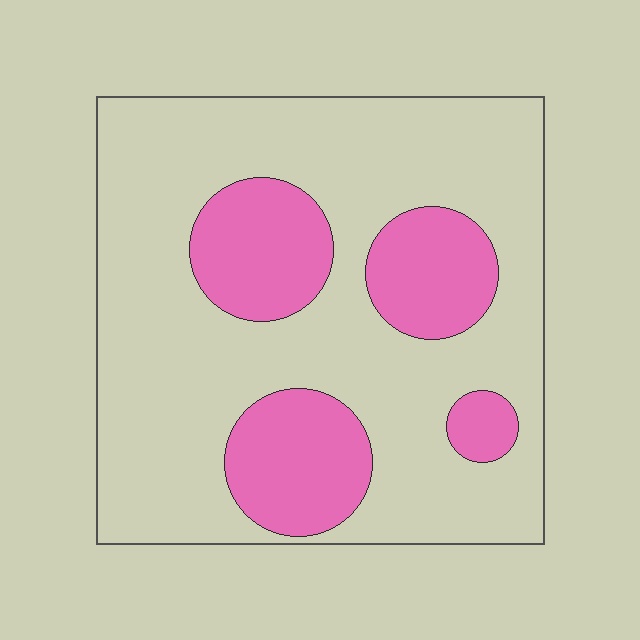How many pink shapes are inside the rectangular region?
4.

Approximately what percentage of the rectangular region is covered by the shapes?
Approximately 25%.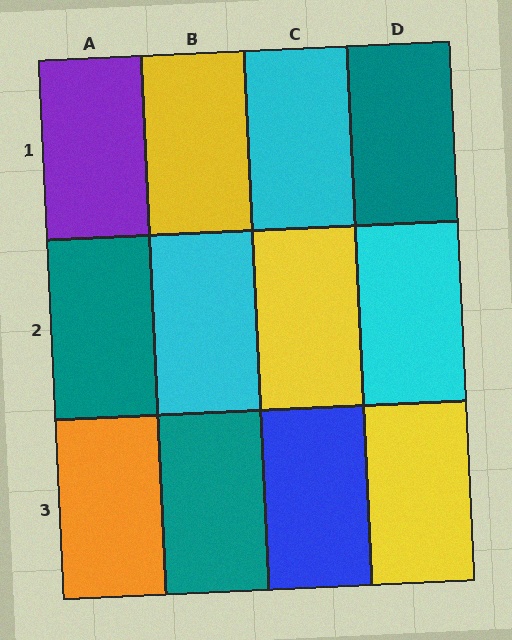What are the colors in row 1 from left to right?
Purple, yellow, cyan, teal.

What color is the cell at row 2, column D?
Cyan.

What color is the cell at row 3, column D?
Yellow.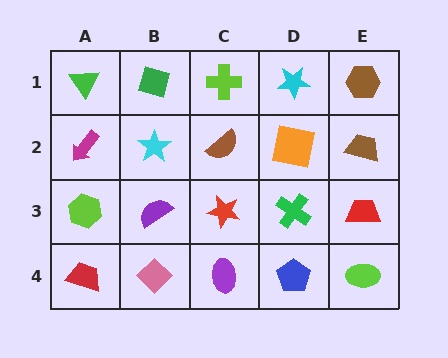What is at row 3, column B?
A purple semicircle.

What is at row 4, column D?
A blue pentagon.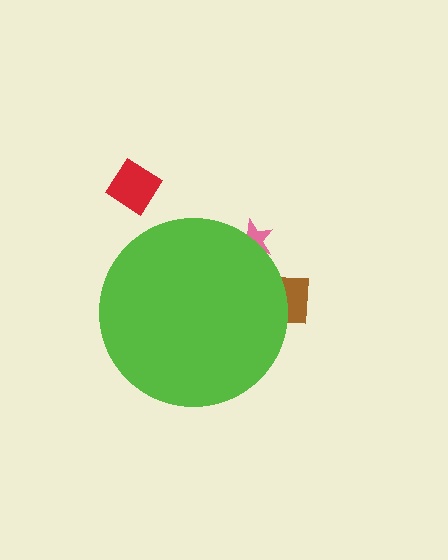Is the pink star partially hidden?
Yes, the pink star is partially hidden behind the lime circle.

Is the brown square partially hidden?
Yes, the brown square is partially hidden behind the lime circle.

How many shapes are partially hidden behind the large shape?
2 shapes are partially hidden.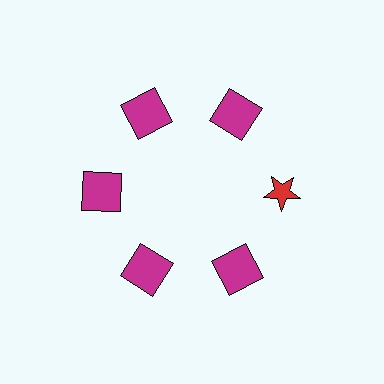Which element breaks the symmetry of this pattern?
The red star at roughly the 3 o'clock position breaks the symmetry. All other shapes are magenta squares.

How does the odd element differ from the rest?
It differs in both color (red instead of magenta) and shape (star instead of square).